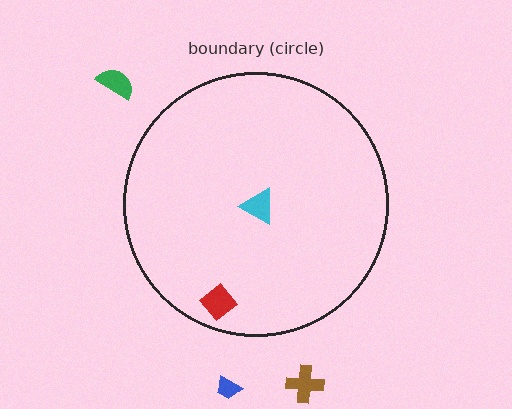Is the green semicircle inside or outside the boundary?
Outside.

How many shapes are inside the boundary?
2 inside, 3 outside.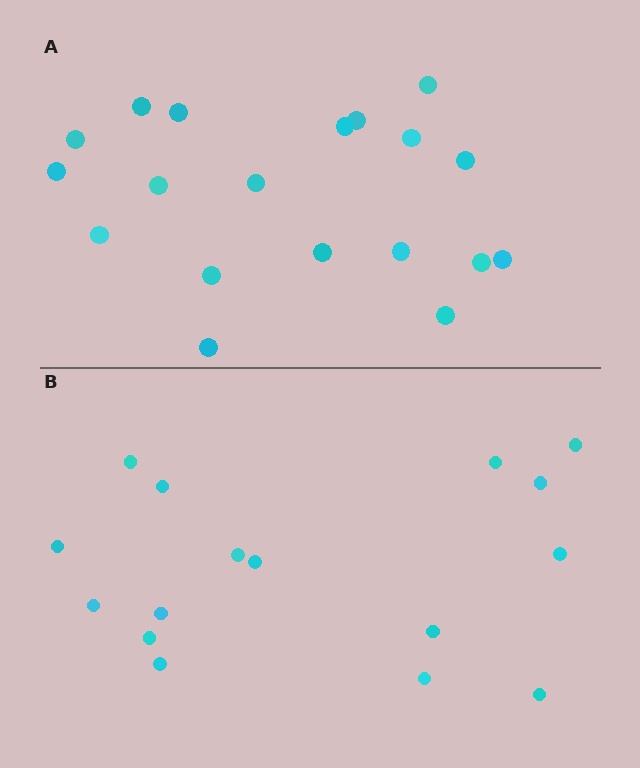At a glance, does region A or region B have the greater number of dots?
Region A (the top region) has more dots.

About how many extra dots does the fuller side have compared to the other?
Region A has just a few more — roughly 2 or 3 more dots than region B.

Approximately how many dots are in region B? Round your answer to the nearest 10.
About 20 dots. (The exact count is 16, which rounds to 20.)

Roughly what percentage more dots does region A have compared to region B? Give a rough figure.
About 20% more.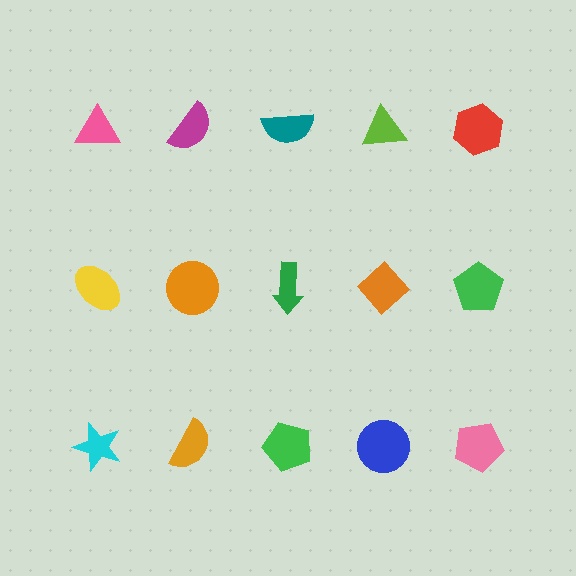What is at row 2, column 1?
A yellow ellipse.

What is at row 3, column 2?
An orange semicircle.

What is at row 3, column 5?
A pink pentagon.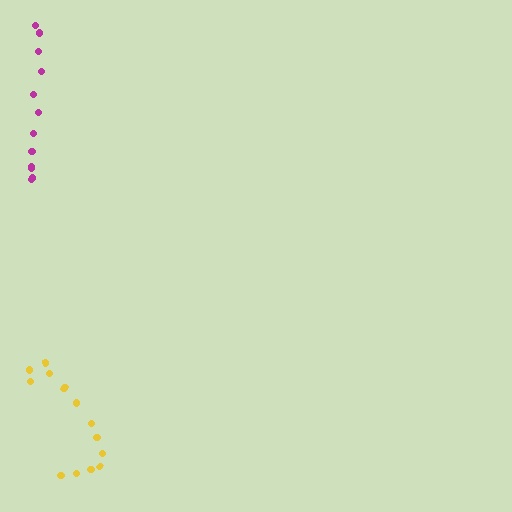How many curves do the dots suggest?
There are 2 distinct paths.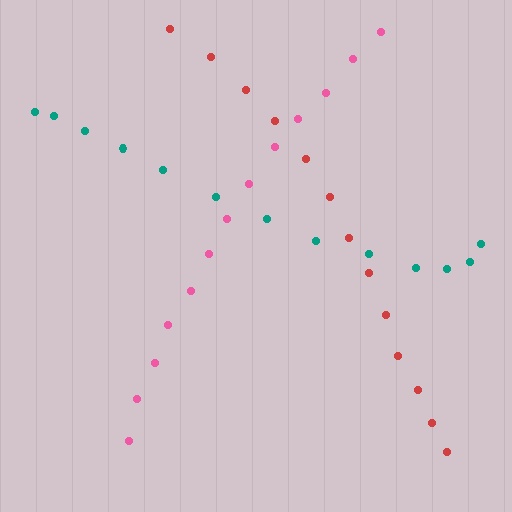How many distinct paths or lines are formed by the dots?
There are 3 distinct paths.